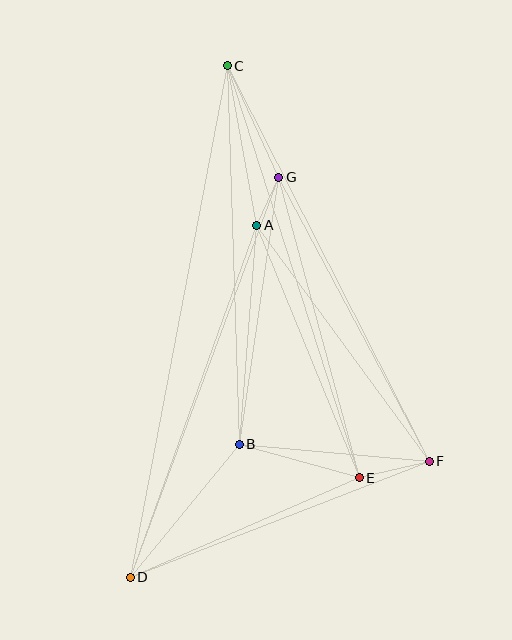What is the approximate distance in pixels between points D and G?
The distance between D and G is approximately 427 pixels.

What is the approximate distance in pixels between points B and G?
The distance between B and G is approximately 270 pixels.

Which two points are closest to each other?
Points A and G are closest to each other.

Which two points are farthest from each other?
Points C and D are farthest from each other.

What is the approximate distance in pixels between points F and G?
The distance between F and G is approximately 322 pixels.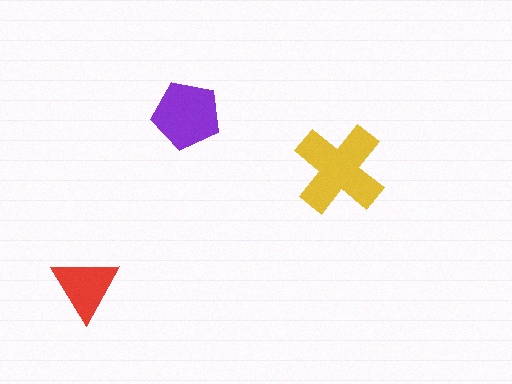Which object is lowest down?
The red triangle is bottommost.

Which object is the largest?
The yellow cross.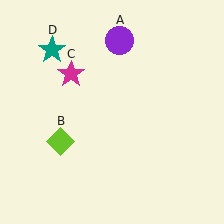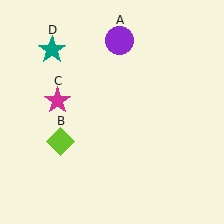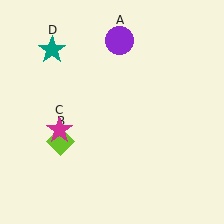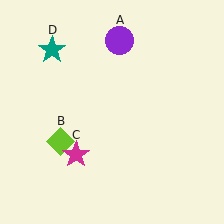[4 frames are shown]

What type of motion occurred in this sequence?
The magenta star (object C) rotated counterclockwise around the center of the scene.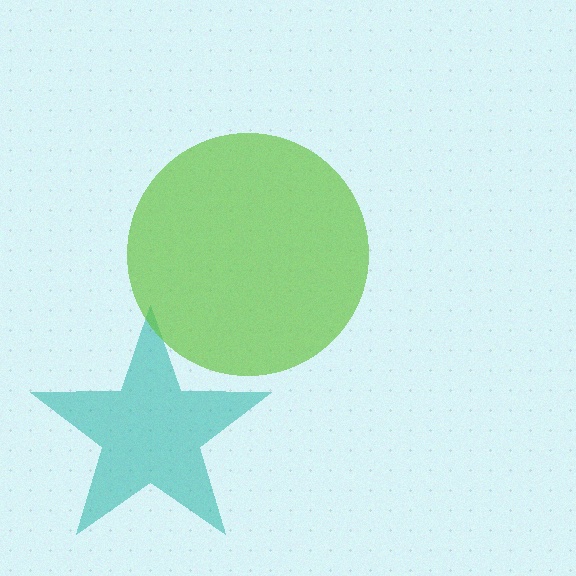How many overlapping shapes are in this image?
There are 2 overlapping shapes in the image.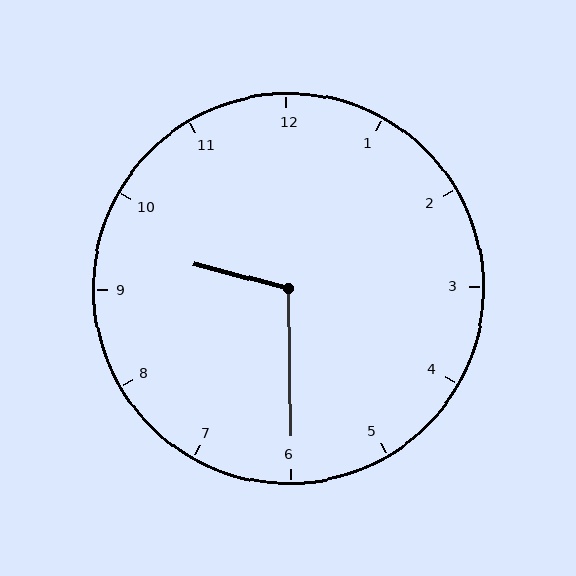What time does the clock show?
9:30.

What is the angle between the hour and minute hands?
Approximately 105 degrees.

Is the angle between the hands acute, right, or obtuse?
It is obtuse.